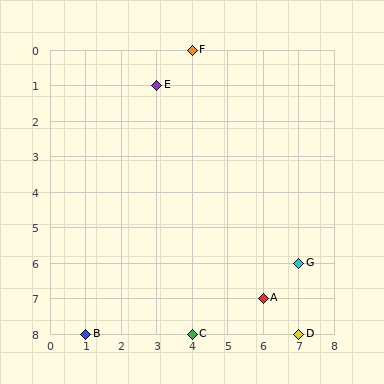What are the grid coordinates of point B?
Point B is at grid coordinates (1, 8).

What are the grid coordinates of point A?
Point A is at grid coordinates (6, 7).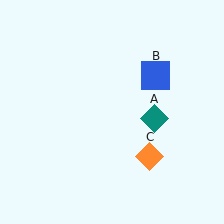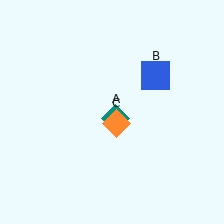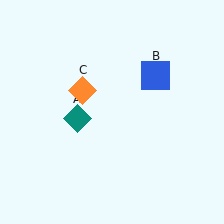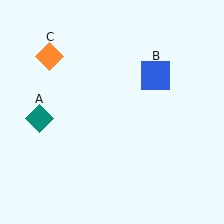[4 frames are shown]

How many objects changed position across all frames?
2 objects changed position: teal diamond (object A), orange diamond (object C).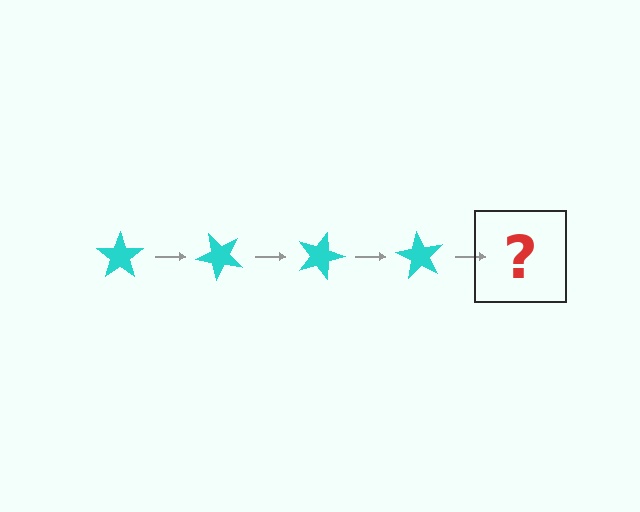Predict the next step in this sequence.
The next step is a cyan star rotated 180 degrees.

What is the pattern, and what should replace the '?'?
The pattern is that the star rotates 45 degrees each step. The '?' should be a cyan star rotated 180 degrees.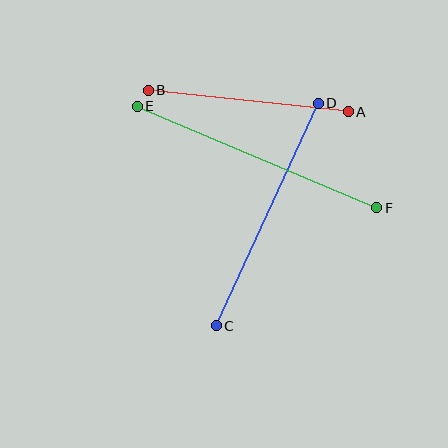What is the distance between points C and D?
The distance is approximately 244 pixels.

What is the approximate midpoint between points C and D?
The midpoint is at approximately (267, 215) pixels.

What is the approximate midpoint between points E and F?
The midpoint is at approximately (257, 157) pixels.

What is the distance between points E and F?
The distance is approximately 260 pixels.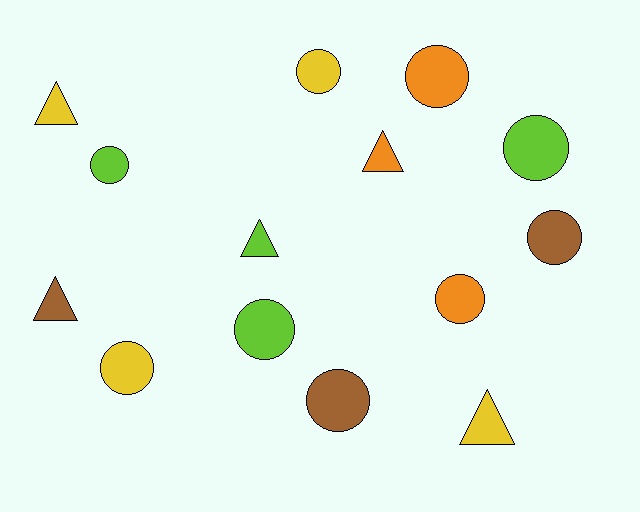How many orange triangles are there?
There is 1 orange triangle.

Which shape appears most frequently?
Circle, with 9 objects.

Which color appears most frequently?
Yellow, with 4 objects.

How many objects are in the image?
There are 14 objects.